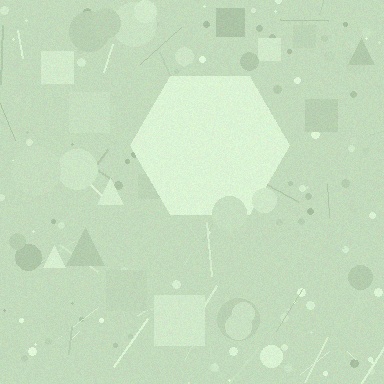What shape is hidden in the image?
A hexagon is hidden in the image.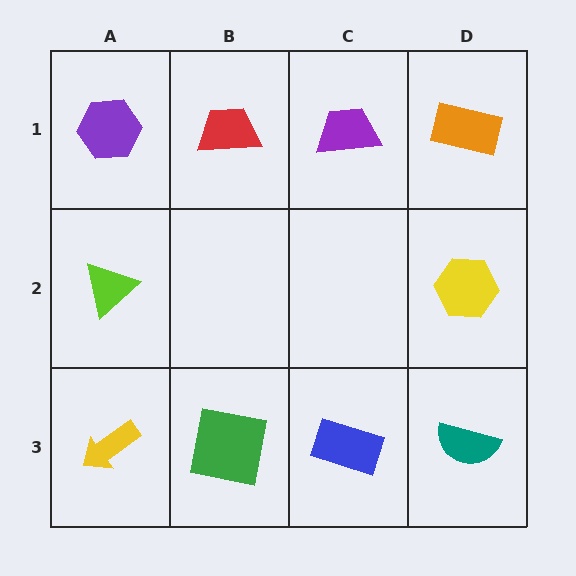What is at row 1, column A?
A purple hexagon.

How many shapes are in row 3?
4 shapes.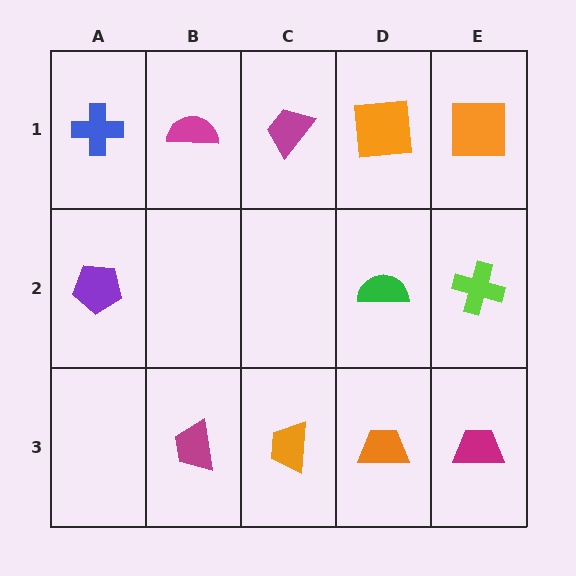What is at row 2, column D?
A green semicircle.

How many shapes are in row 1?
5 shapes.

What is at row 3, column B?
A magenta trapezoid.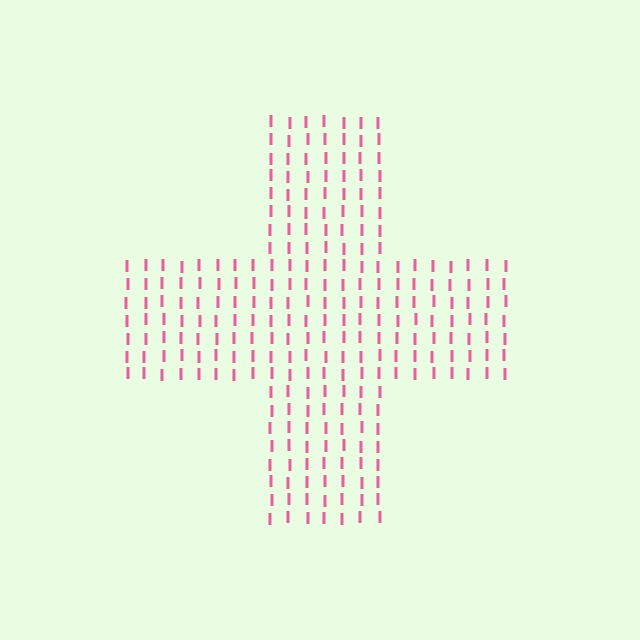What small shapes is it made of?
It is made of small letter I's.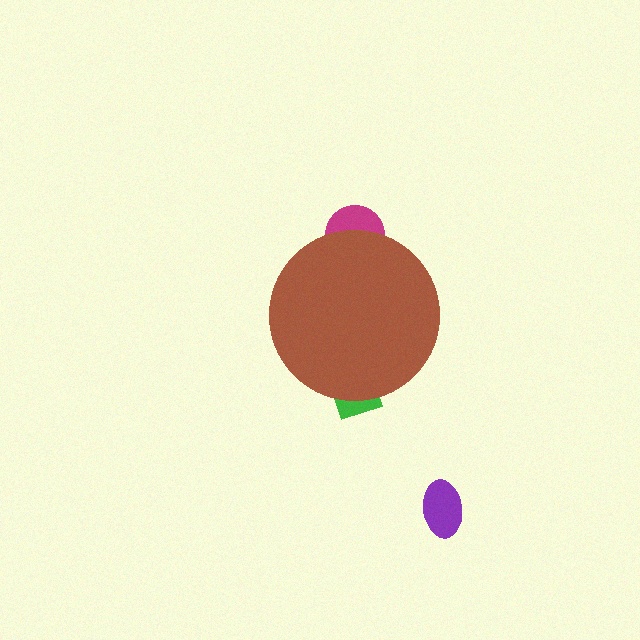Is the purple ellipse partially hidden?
No, the purple ellipse is fully visible.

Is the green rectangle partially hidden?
Yes, the green rectangle is partially hidden behind the brown circle.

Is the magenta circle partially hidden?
Yes, the magenta circle is partially hidden behind the brown circle.